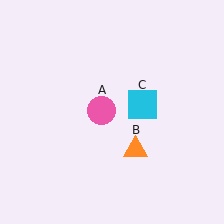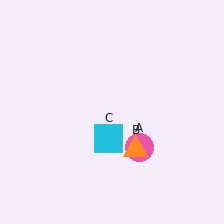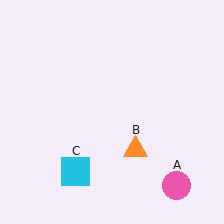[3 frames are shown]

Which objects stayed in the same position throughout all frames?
Orange triangle (object B) remained stationary.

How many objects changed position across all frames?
2 objects changed position: pink circle (object A), cyan square (object C).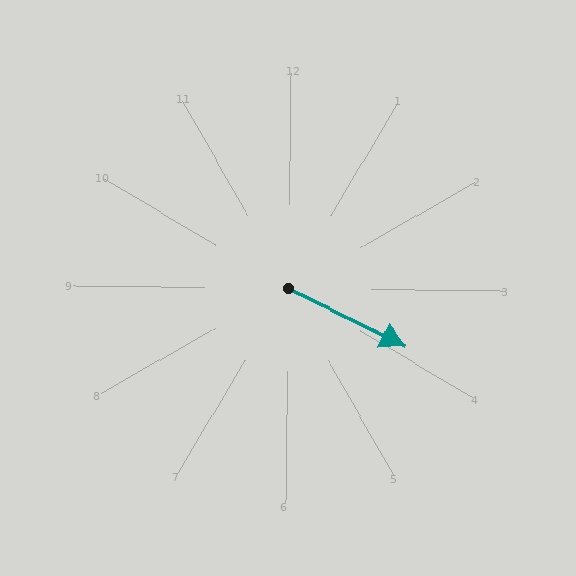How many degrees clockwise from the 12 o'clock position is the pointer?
Approximately 116 degrees.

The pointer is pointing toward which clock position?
Roughly 4 o'clock.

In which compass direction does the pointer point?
Southeast.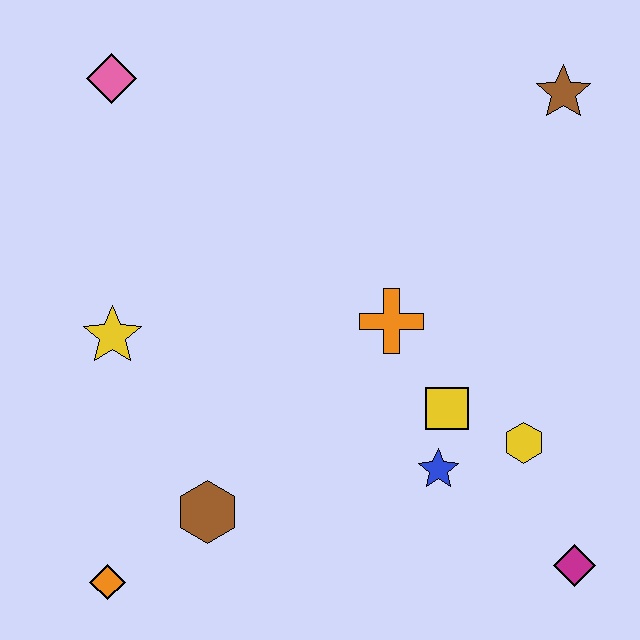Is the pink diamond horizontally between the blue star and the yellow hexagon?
No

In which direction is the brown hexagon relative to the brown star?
The brown hexagon is below the brown star.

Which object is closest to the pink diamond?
The yellow star is closest to the pink diamond.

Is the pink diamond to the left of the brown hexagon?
Yes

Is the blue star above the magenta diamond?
Yes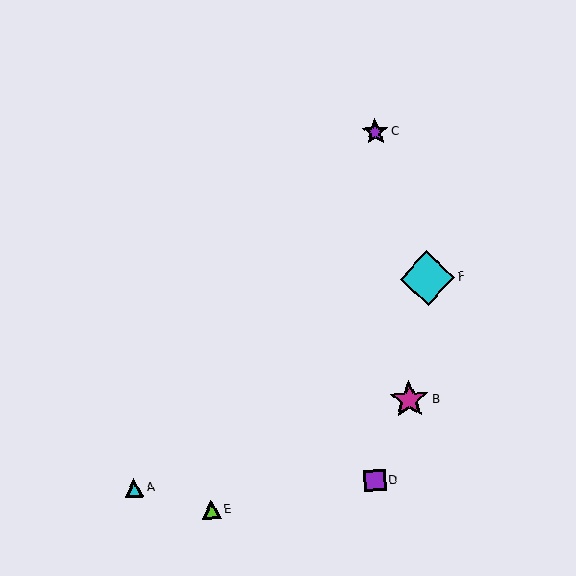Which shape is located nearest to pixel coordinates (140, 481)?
The cyan triangle (labeled A) at (134, 488) is nearest to that location.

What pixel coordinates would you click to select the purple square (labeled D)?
Click at (375, 481) to select the purple square D.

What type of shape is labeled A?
Shape A is a cyan triangle.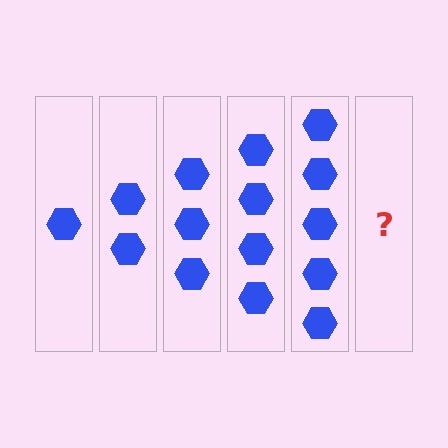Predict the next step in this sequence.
The next step is 6 hexagons.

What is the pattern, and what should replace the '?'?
The pattern is that each step adds one more hexagon. The '?' should be 6 hexagons.